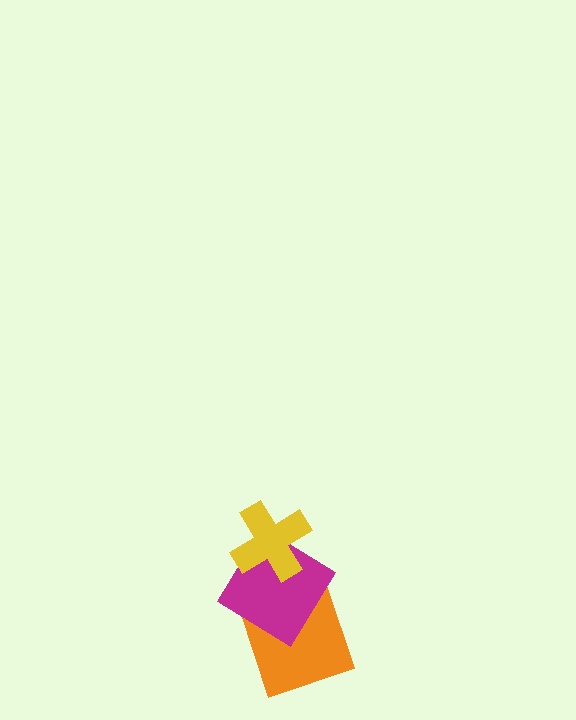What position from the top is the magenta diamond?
The magenta diamond is 2nd from the top.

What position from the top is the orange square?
The orange square is 3rd from the top.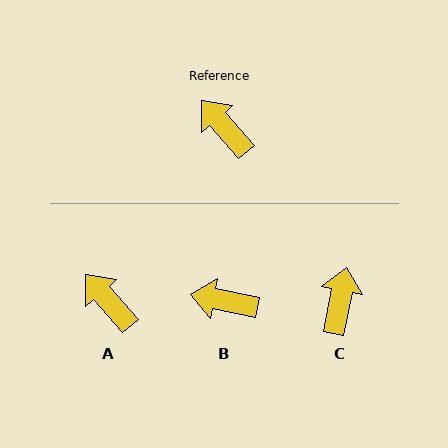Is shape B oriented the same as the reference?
No, it is off by about 38 degrees.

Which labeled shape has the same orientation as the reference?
A.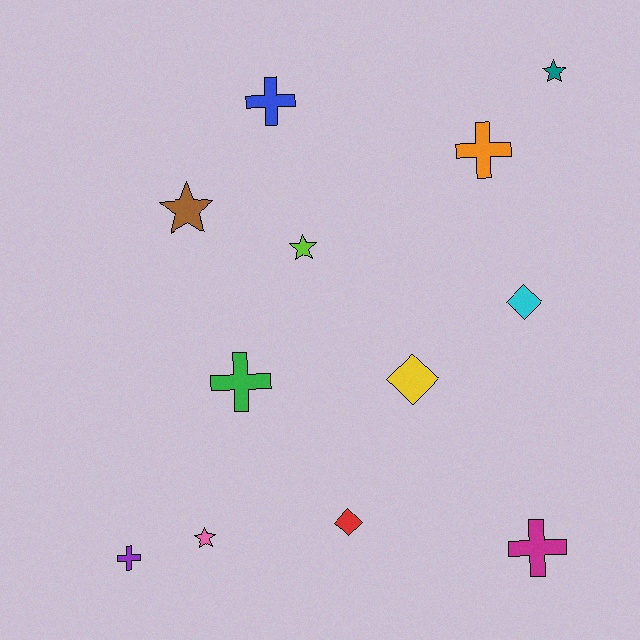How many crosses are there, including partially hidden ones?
There are 5 crosses.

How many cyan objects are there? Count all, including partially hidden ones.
There is 1 cyan object.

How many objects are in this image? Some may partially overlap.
There are 12 objects.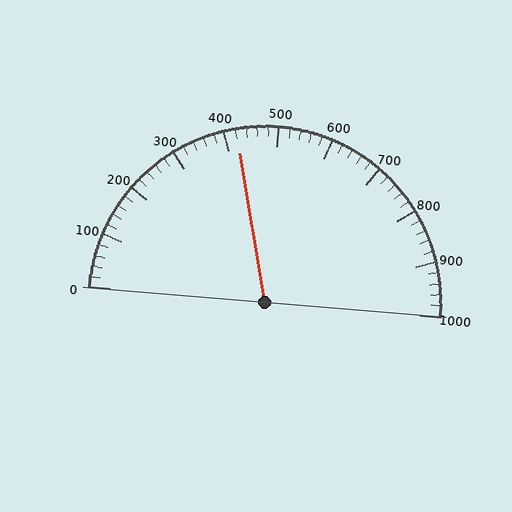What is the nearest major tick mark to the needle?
The nearest major tick mark is 400.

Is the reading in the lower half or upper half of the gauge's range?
The reading is in the lower half of the range (0 to 1000).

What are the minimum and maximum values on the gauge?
The gauge ranges from 0 to 1000.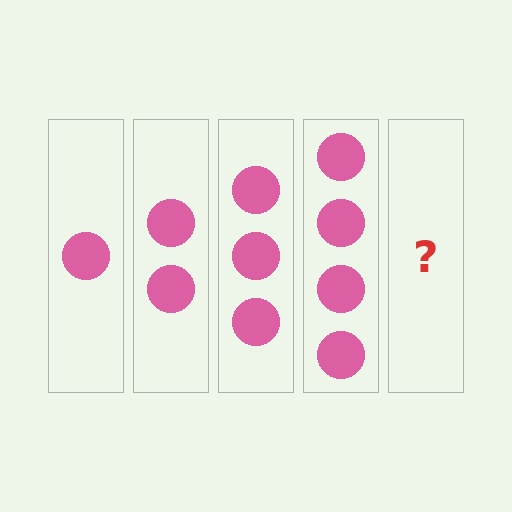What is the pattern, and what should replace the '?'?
The pattern is that each step adds one more circle. The '?' should be 5 circles.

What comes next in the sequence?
The next element should be 5 circles.